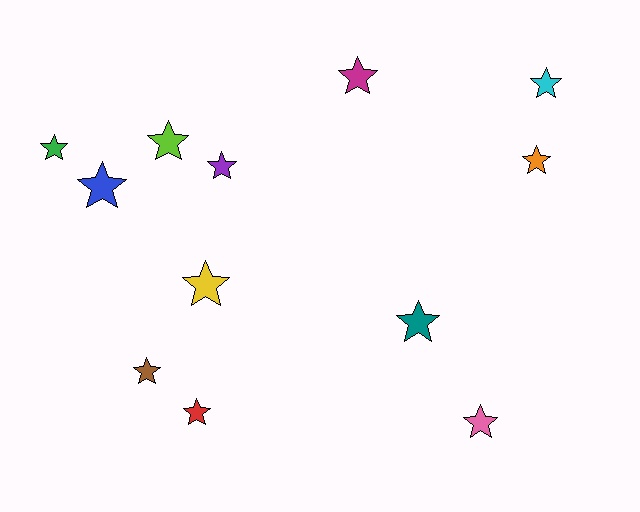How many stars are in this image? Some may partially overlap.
There are 12 stars.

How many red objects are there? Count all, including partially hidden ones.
There is 1 red object.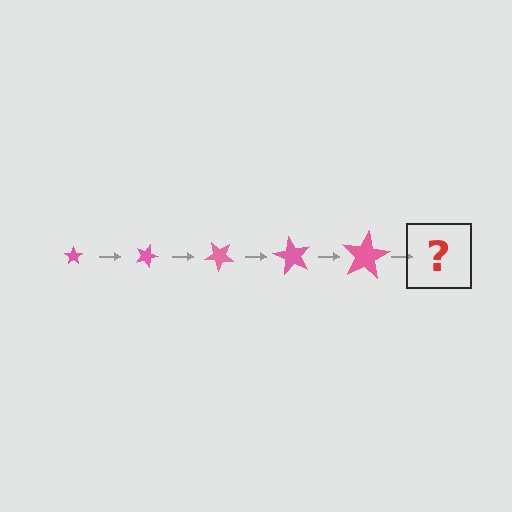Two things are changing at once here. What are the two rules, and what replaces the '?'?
The two rules are that the star grows larger each step and it rotates 20 degrees each step. The '?' should be a star, larger than the previous one and rotated 100 degrees from the start.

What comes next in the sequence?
The next element should be a star, larger than the previous one and rotated 100 degrees from the start.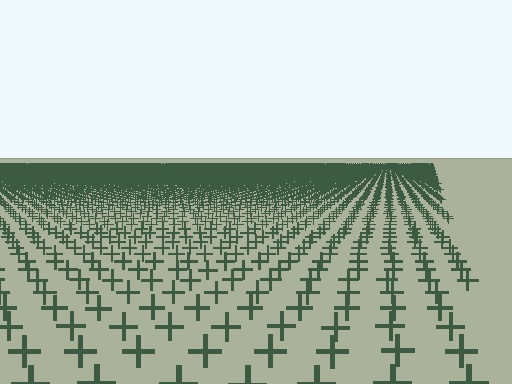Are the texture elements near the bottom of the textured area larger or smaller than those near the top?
Larger. Near the bottom, elements are closer to the viewer and appear at a bigger on-screen size.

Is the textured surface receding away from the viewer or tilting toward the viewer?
The surface is receding away from the viewer. Texture elements get smaller and denser toward the top.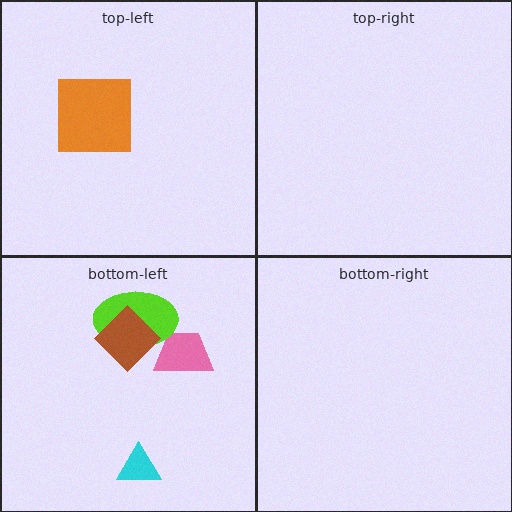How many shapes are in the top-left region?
1.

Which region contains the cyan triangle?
The bottom-left region.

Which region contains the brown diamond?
The bottom-left region.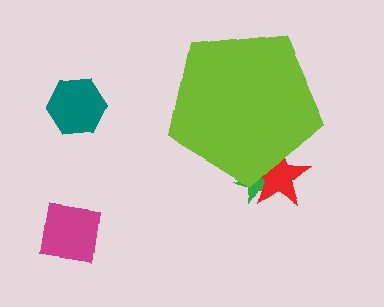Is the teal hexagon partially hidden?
No, the teal hexagon is fully visible.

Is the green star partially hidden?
Yes, the green star is partially hidden behind the lime pentagon.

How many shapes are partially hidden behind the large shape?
2 shapes are partially hidden.